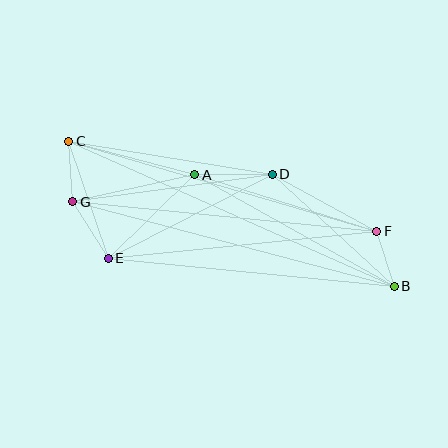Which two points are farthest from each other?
Points B and C are farthest from each other.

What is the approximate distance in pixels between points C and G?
The distance between C and G is approximately 61 pixels.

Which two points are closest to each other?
Points B and F are closest to each other.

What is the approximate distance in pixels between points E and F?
The distance between E and F is approximately 270 pixels.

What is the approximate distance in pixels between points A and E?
The distance between A and E is approximately 120 pixels.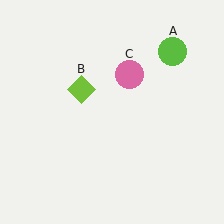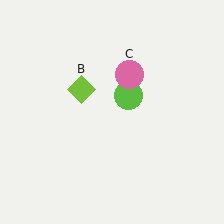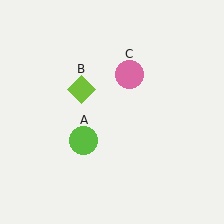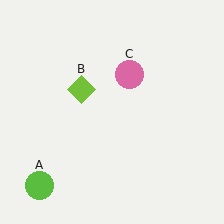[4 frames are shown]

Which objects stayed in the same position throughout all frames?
Lime diamond (object B) and pink circle (object C) remained stationary.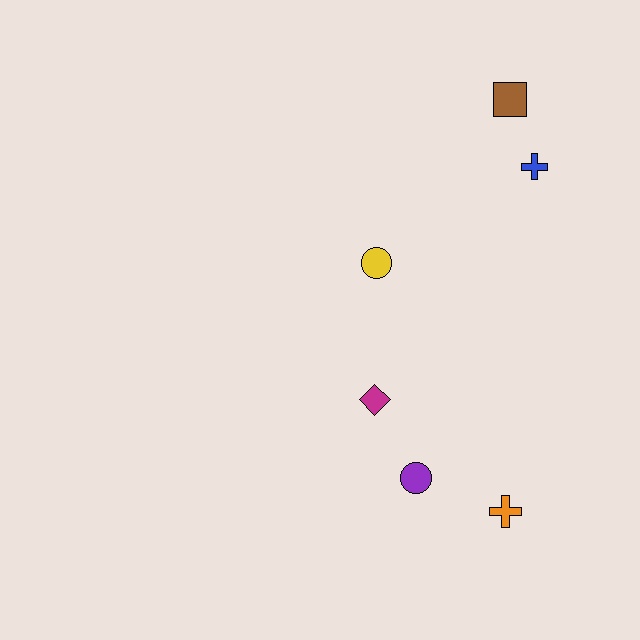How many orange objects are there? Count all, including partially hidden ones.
There is 1 orange object.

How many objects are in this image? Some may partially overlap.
There are 6 objects.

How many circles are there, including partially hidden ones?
There are 2 circles.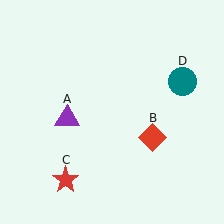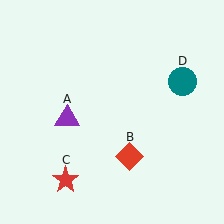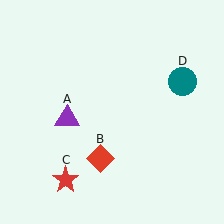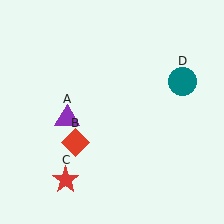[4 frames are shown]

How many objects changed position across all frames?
1 object changed position: red diamond (object B).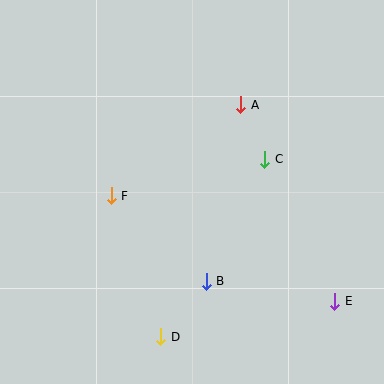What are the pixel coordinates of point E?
Point E is at (335, 301).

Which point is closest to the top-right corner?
Point A is closest to the top-right corner.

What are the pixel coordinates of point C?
Point C is at (265, 159).